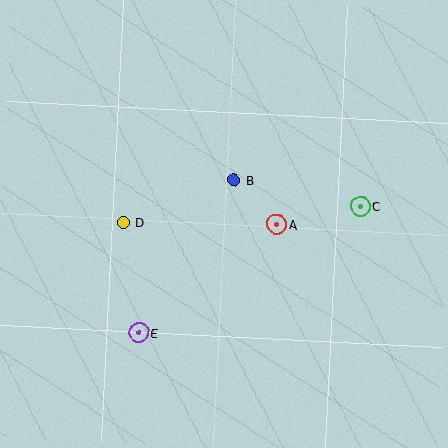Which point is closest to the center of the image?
Point B at (234, 180) is closest to the center.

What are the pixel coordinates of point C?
Point C is at (360, 206).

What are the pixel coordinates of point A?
Point A is at (277, 224).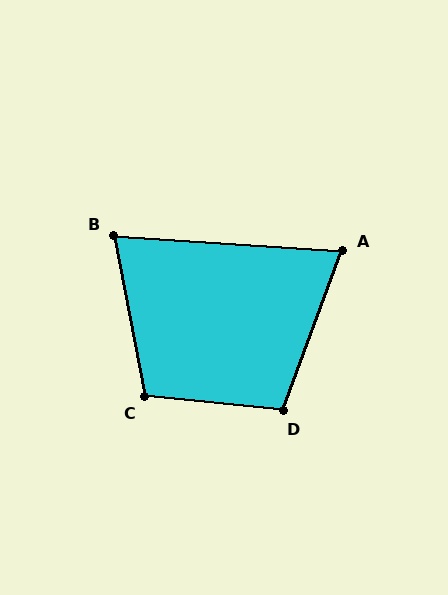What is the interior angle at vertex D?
Approximately 105 degrees (obtuse).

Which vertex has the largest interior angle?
C, at approximately 107 degrees.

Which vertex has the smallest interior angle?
A, at approximately 73 degrees.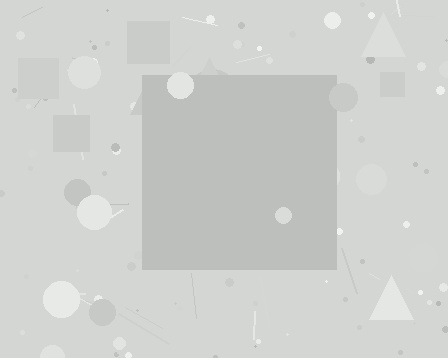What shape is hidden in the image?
A square is hidden in the image.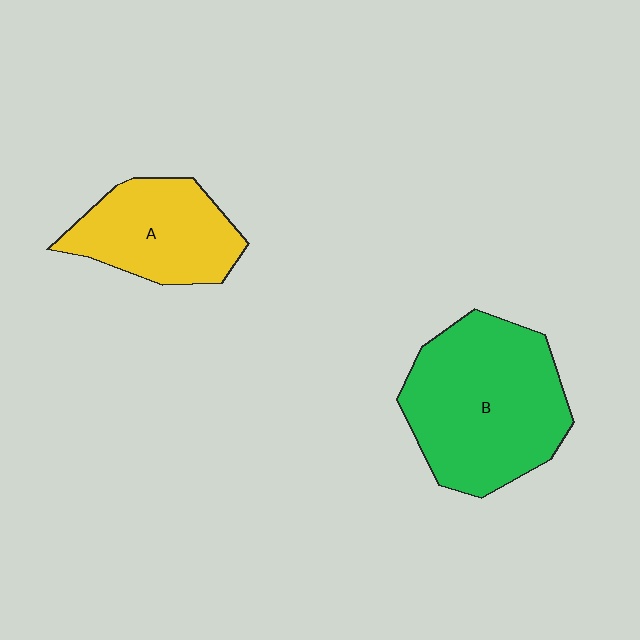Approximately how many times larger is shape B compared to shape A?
Approximately 1.6 times.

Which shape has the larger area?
Shape B (green).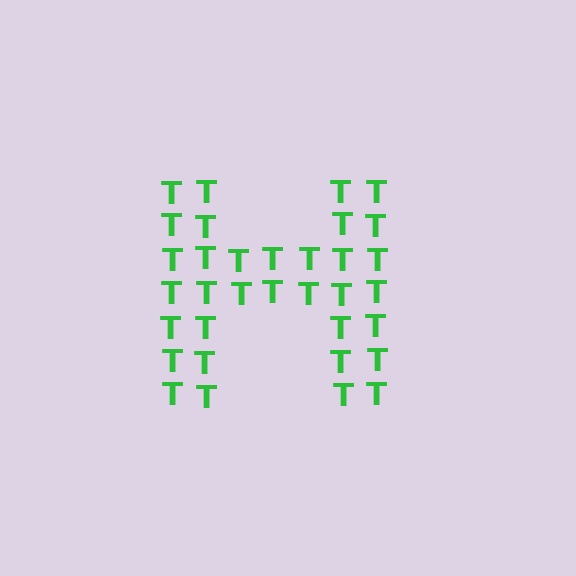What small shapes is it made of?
It is made of small letter T's.